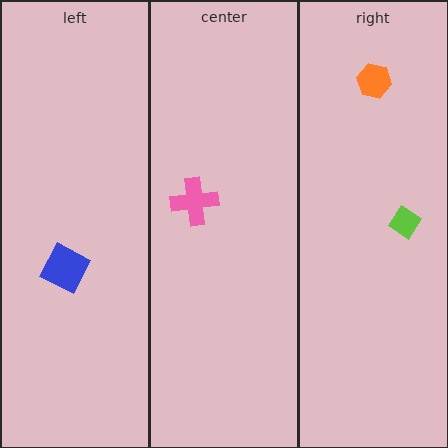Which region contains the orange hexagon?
The right region.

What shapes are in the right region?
The lime diamond, the orange hexagon.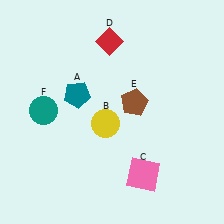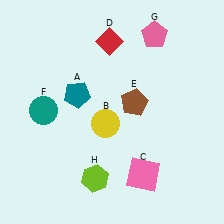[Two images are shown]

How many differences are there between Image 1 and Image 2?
There are 2 differences between the two images.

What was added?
A pink pentagon (G), a lime hexagon (H) were added in Image 2.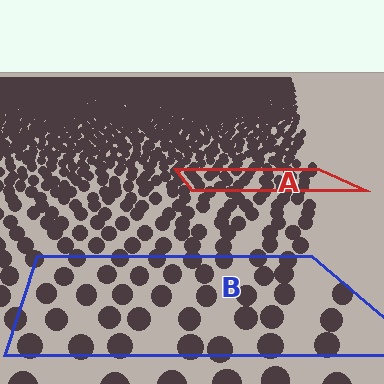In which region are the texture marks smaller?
The texture marks are smaller in region A, because it is farther away.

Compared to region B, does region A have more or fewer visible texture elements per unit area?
Region A has more texture elements per unit area — they are packed more densely because it is farther away.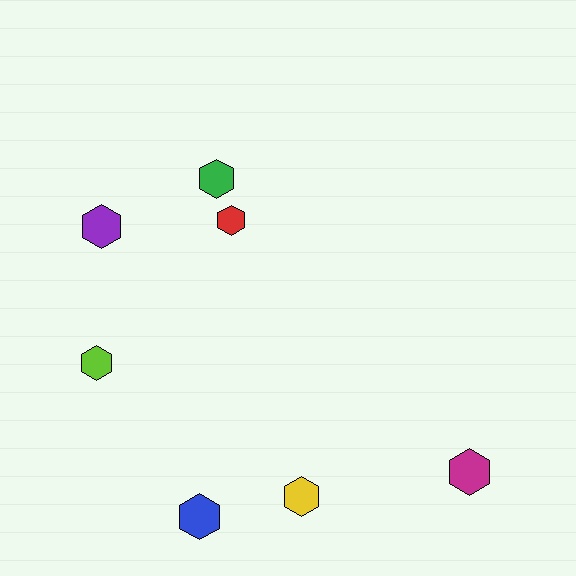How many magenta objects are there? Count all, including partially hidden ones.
There is 1 magenta object.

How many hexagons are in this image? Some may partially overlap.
There are 7 hexagons.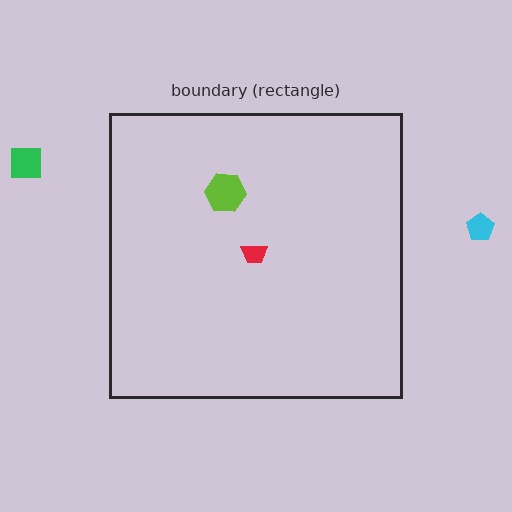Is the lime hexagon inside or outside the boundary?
Inside.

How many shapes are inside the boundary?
2 inside, 2 outside.